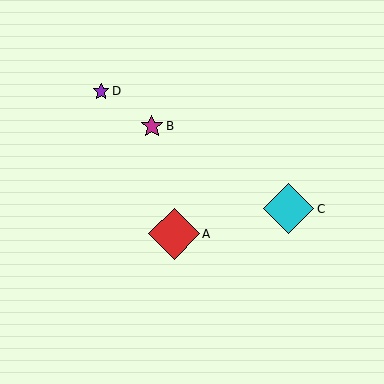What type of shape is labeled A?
Shape A is a red diamond.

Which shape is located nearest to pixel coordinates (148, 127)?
The magenta star (labeled B) at (152, 126) is nearest to that location.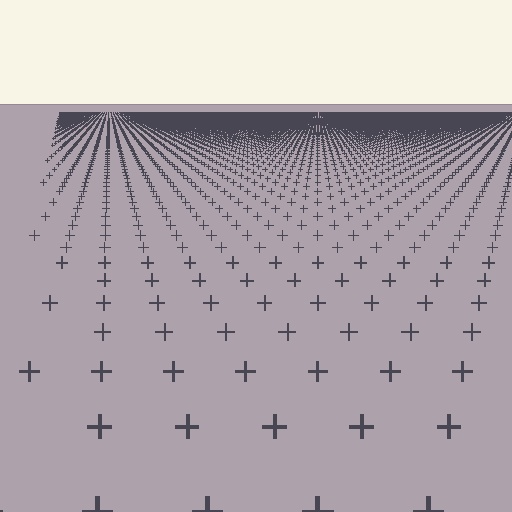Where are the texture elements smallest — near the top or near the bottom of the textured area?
Near the top.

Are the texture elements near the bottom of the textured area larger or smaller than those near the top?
Larger. Near the bottom, elements are closer to the viewer and appear at a bigger on-screen size.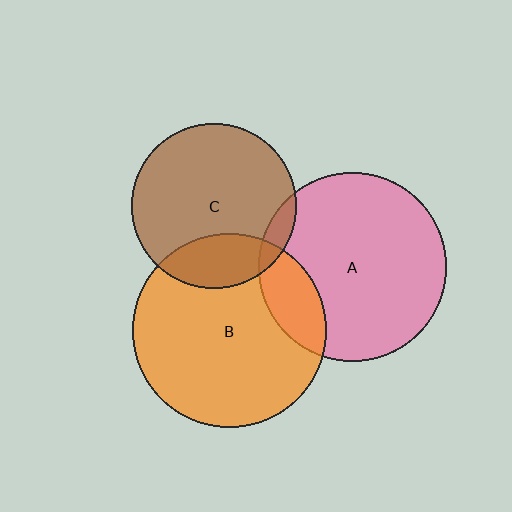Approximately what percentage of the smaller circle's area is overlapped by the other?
Approximately 20%.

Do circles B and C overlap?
Yes.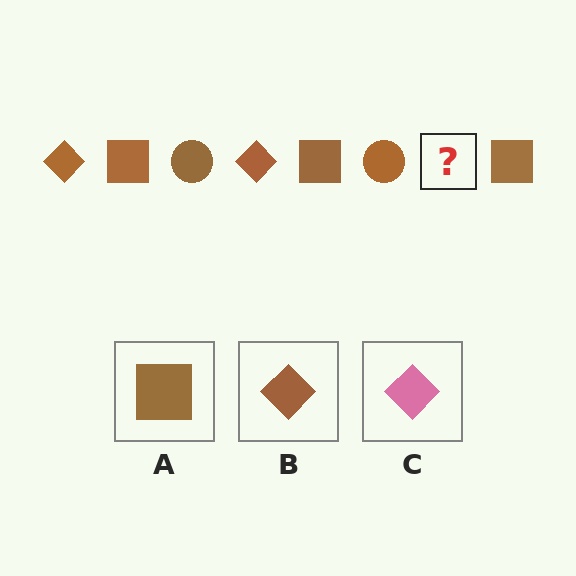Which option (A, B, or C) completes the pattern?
B.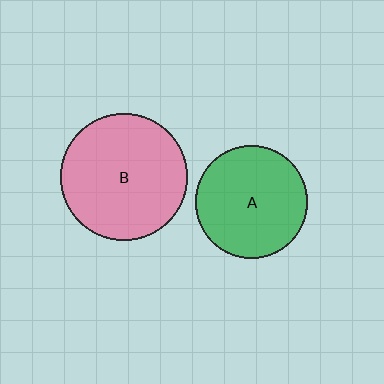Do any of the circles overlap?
No, none of the circles overlap.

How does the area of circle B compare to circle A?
Approximately 1.3 times.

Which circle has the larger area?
Circle B (pink).